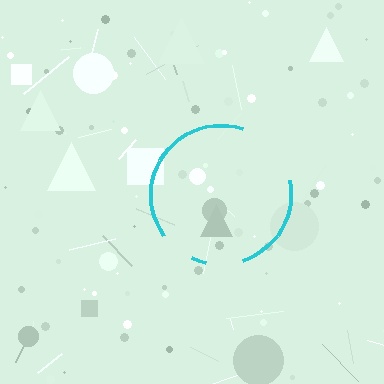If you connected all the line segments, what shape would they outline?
They would outline a circle.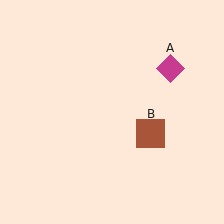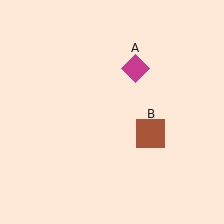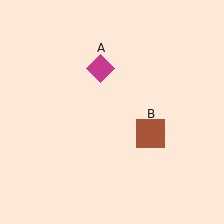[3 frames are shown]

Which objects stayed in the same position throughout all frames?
Brown square (object B) remained stationary.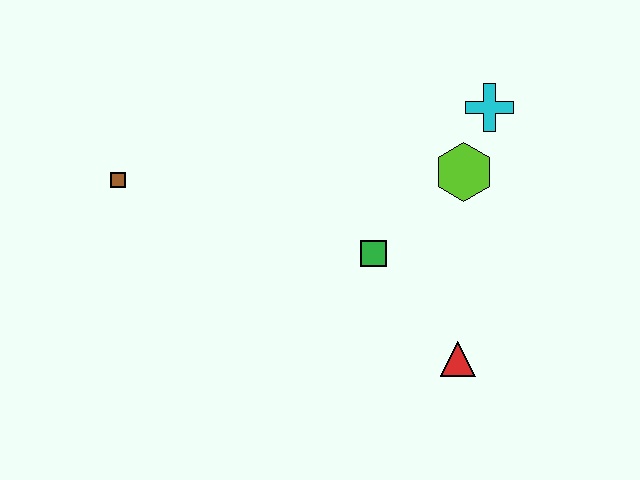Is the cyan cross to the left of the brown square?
No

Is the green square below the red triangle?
No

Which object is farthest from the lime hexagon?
The brown square is farthest from the lime hexagon.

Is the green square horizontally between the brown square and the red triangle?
Yes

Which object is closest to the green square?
The lime hexagon is closest to the green square.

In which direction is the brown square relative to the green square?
The brown square is to the left of the green square.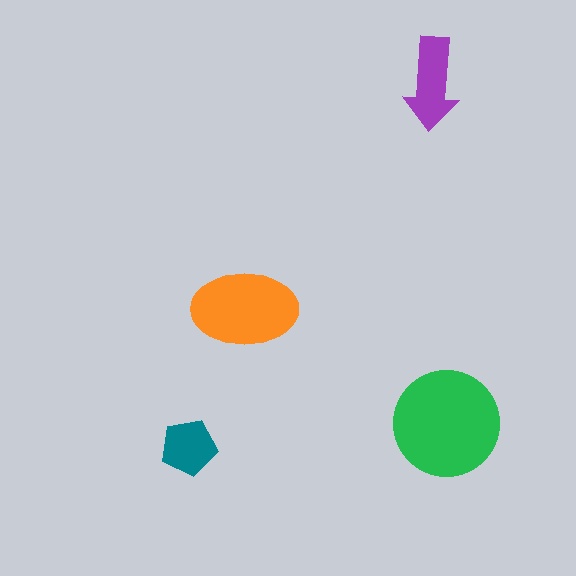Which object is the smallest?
The teal pentagon.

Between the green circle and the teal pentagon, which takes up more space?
The green circle.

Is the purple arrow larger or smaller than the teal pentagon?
Larger.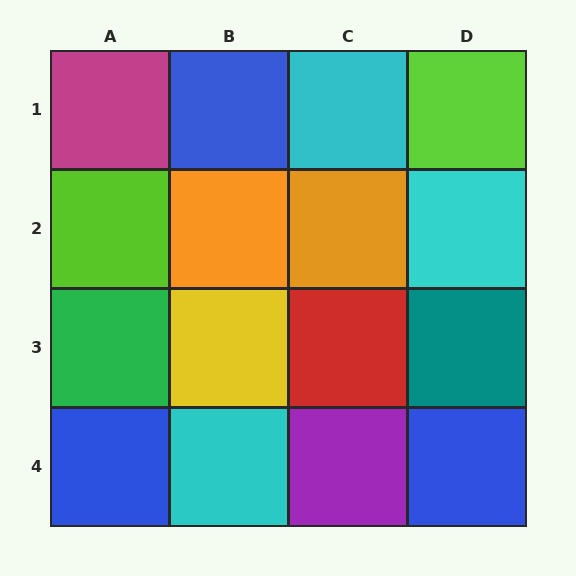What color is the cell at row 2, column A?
Lime.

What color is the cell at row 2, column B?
Orange.